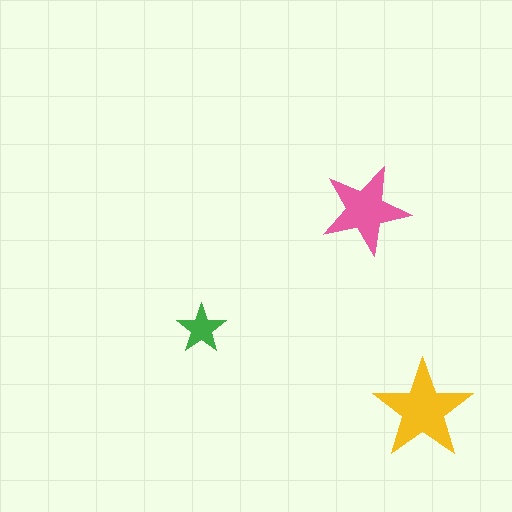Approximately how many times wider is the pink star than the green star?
About 2 times wider.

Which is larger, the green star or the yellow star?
The yellow one.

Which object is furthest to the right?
The yellow star is rightmost.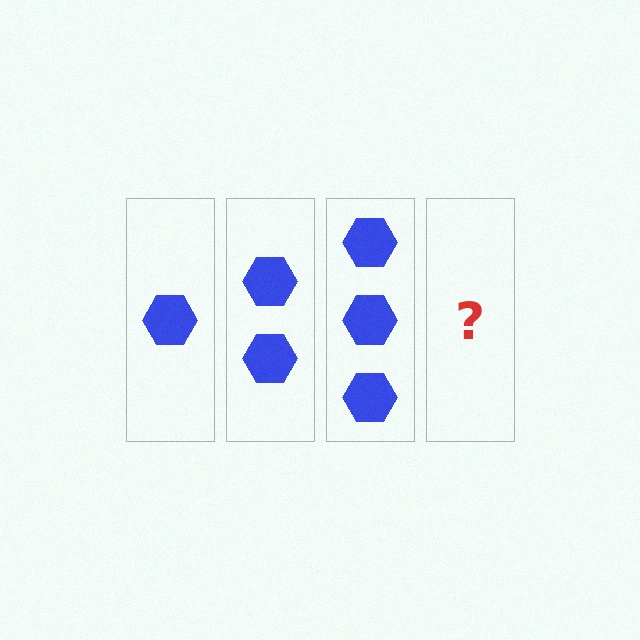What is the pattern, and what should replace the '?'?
The pattern is that each step adds one more hexagon. The '?' should be 4 hexagons.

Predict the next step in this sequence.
The next step is 4 hexagons.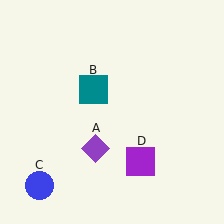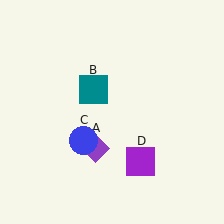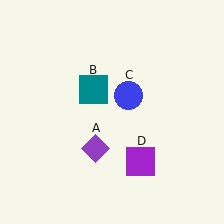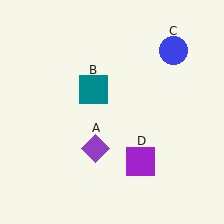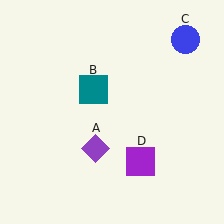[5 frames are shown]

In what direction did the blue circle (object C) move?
The blue circle (object C) moved up and to the right.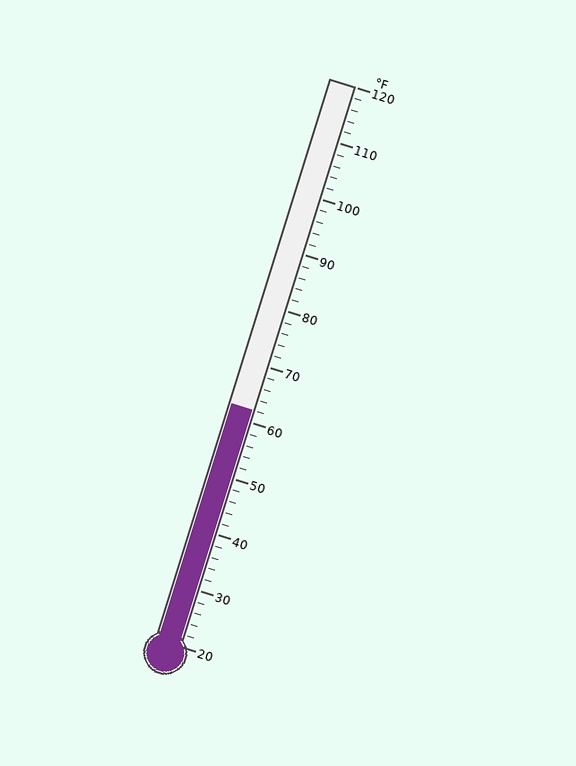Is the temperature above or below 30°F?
The temperature is above 30°F.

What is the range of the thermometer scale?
The thermometer scale ranges from 20°F to 120°F.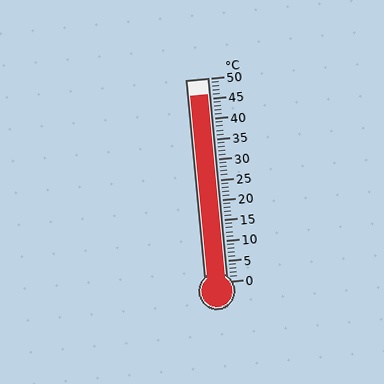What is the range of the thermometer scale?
The thermometer scale ranges from 0°C to 50°C.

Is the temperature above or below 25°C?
The temperature is above 25°C.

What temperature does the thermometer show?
The thermometer shows approximately 46°C.